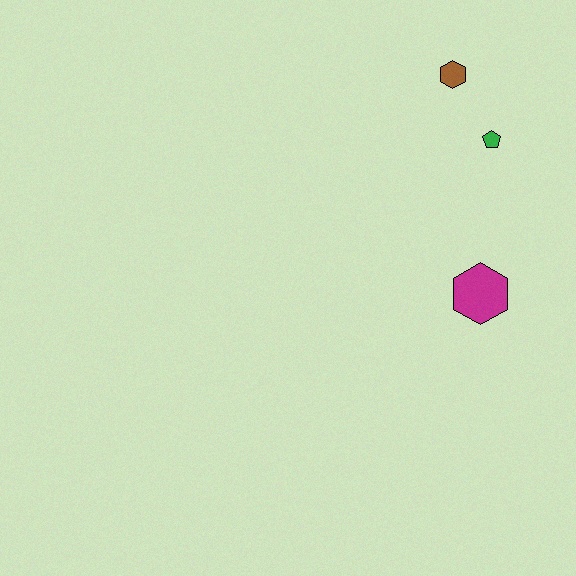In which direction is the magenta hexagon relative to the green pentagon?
The magenta hexagon is below the green pentagon.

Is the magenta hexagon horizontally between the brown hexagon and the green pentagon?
Yes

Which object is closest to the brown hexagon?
The green pentagon is closest to the brown hexagon.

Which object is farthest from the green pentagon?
The magenta hexagon is farthest from the green pentagon.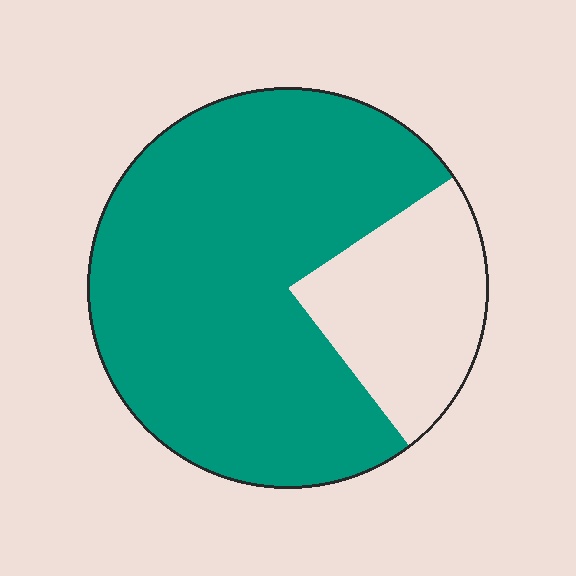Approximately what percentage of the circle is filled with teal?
Approximately 75%.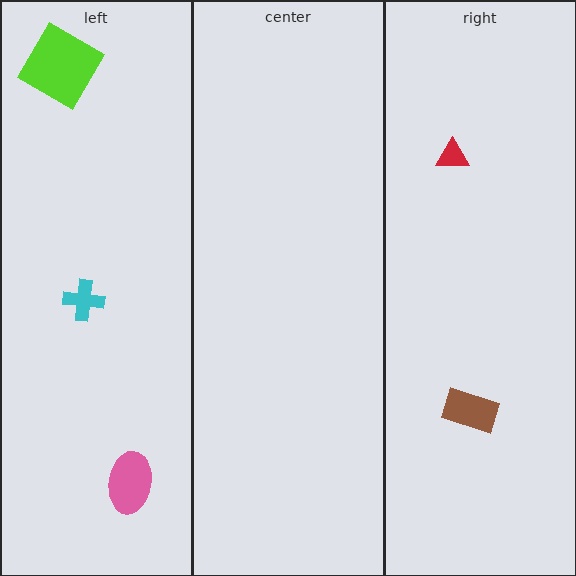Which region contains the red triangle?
The right region.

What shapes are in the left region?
The pink ellipse, the lime square, the cyan cross.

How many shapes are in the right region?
2.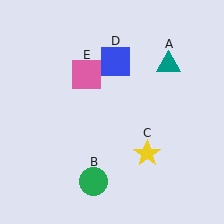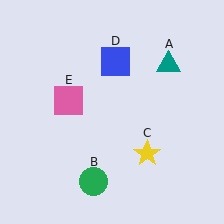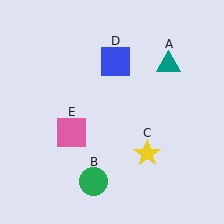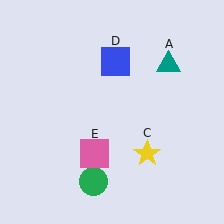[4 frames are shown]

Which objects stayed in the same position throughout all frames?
Teal triangle (object A) and green circle (object B) and yellow star (object C) and blue square (object D) remained stationary.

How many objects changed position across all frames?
1 object changed position: pink square (object E).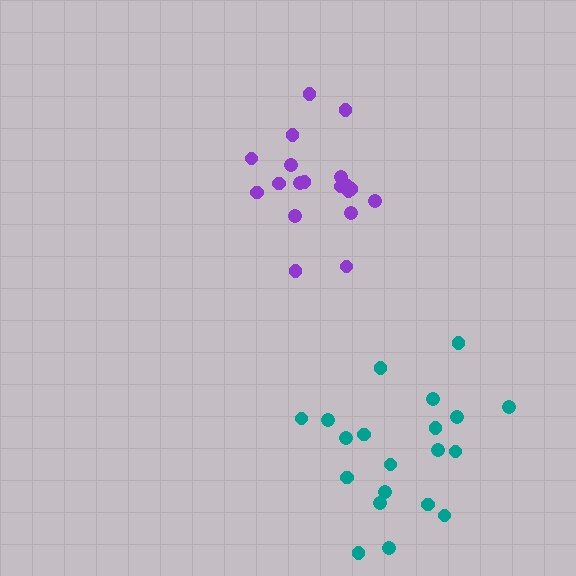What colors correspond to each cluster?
The clusters are colored: purple, teal.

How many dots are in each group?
Group 1: 19 dots, Group 2: 20 dots (39 total).